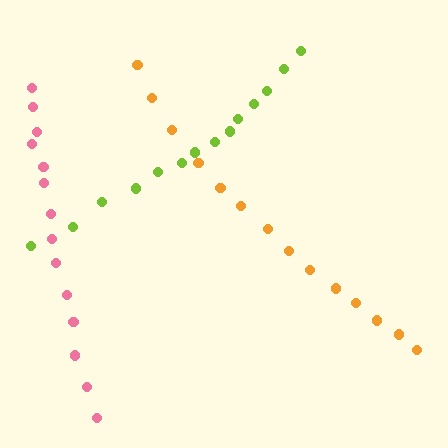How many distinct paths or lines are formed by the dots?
There are 3 distinct paths.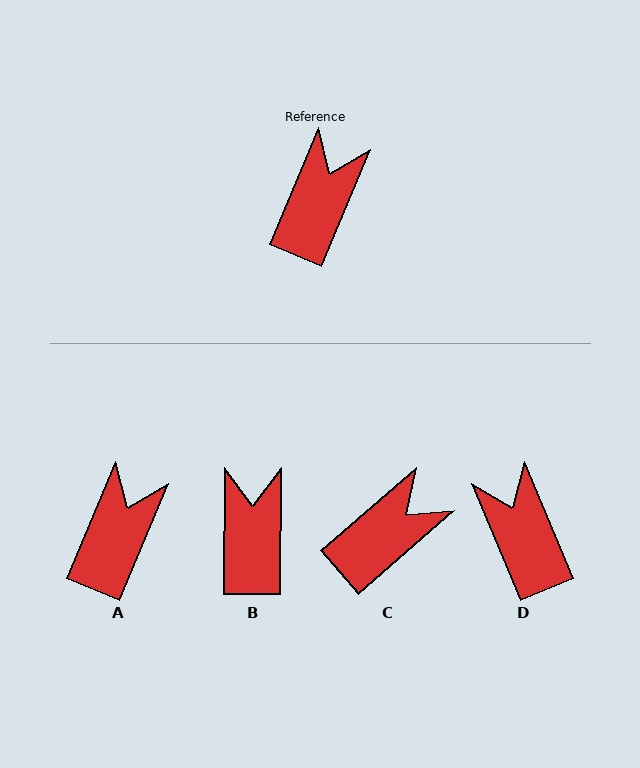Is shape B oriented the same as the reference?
No, it is off by about 22 degrees.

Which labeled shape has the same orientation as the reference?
A.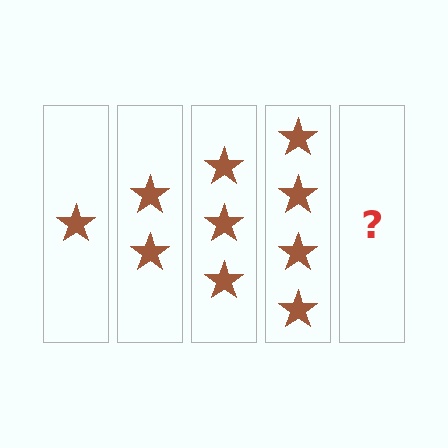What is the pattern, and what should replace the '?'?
The pattern is that each step adds one more star. The '?' should be 5 stars.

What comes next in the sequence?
The next element should be 5 stars.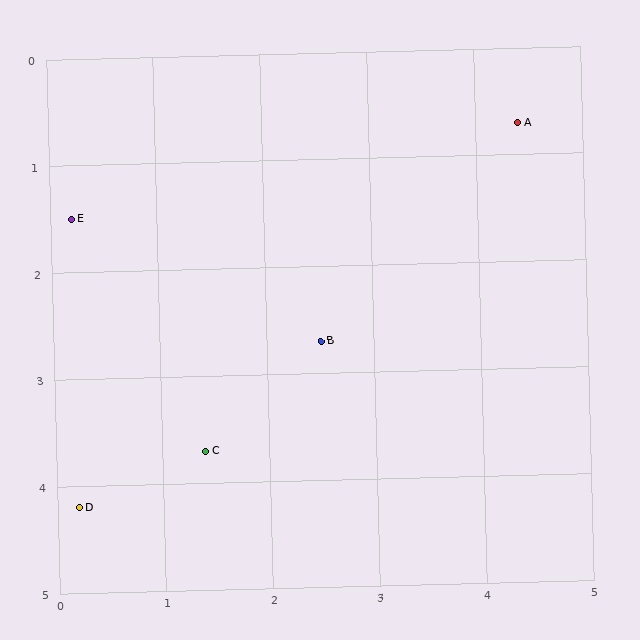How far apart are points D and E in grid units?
Points D and E are about 2.7 grid units apart.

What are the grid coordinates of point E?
Point E is at approximately (0.2, 1.5).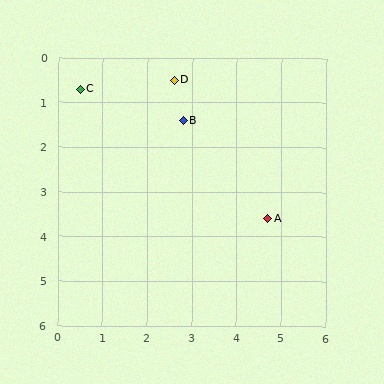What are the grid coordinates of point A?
Point A is at approximately (4.7, 3.6).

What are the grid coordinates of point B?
Point B is at approximately (2.8, 1.4).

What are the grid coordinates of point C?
Point C is at approximately (0.5, 0.7).